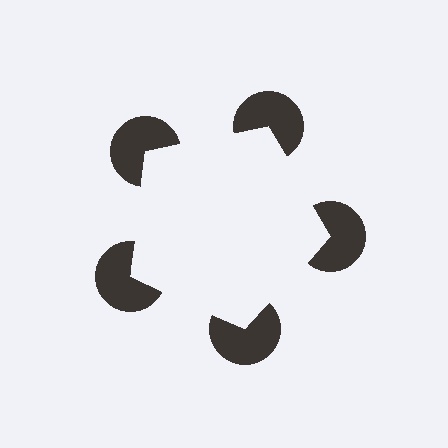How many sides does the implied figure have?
5 sides.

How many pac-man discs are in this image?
There are 5 — one at each vertex of the illusory pentagon.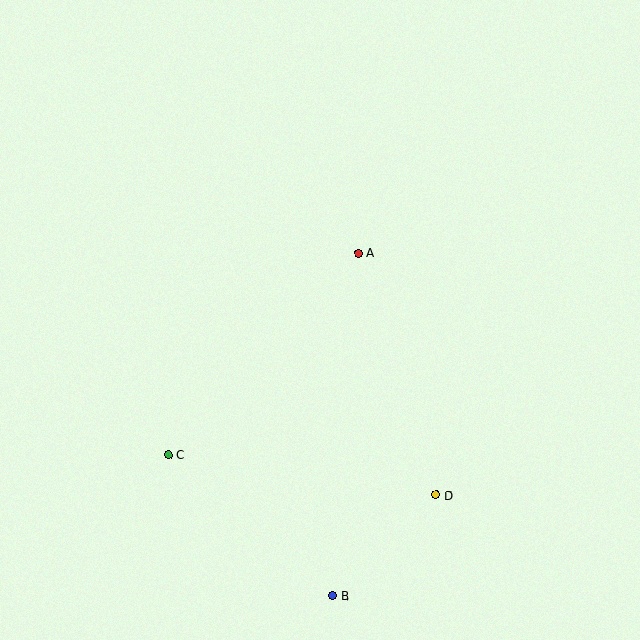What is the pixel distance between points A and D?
The distance between A and D is 255 pixels.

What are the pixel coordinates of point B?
Point B is at (333, 596).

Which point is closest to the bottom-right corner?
Point D is closest to the bottom-right corner.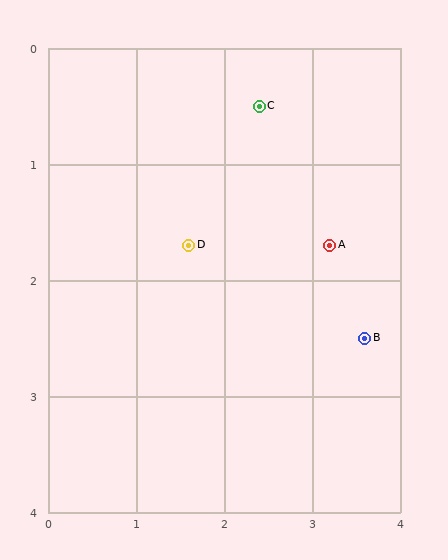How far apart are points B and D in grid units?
Points B and D are about 2.2 grid units apart.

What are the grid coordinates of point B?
Point B is at approximately (3.6, 2.5).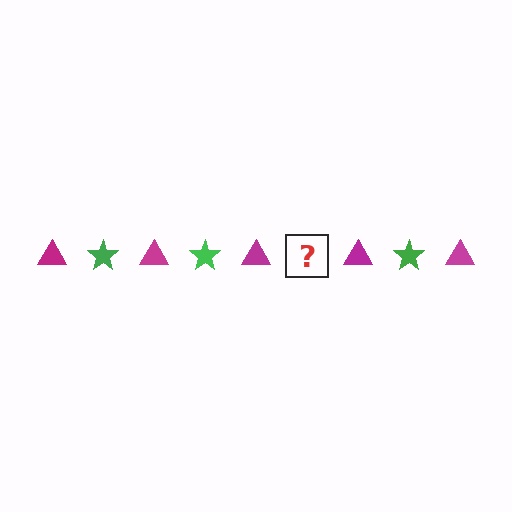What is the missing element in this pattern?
The missing element is a green star.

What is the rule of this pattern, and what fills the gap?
The rule is that the pattern alternates between magenta triangle and green star. The gap should be filled with a green star.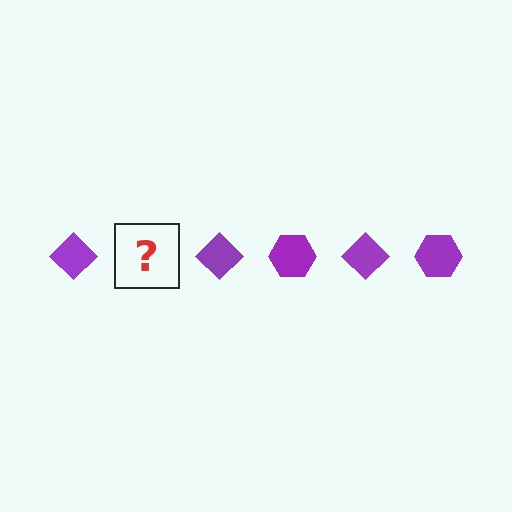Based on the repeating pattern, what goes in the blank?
The blank should be a purple hexagon.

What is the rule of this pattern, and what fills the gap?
The rule is that the pattern cycles through diamond, hexagon shapes in purple. The gap should be filled with a purple hexagon.